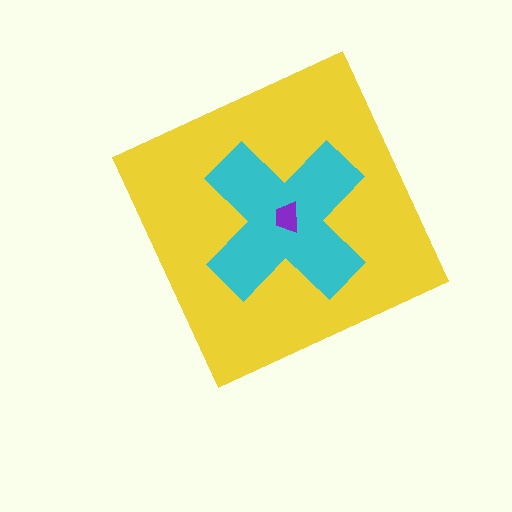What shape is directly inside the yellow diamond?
The cyan cross.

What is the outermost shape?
The yellow diamond.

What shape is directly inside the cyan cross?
The purple trapezoid.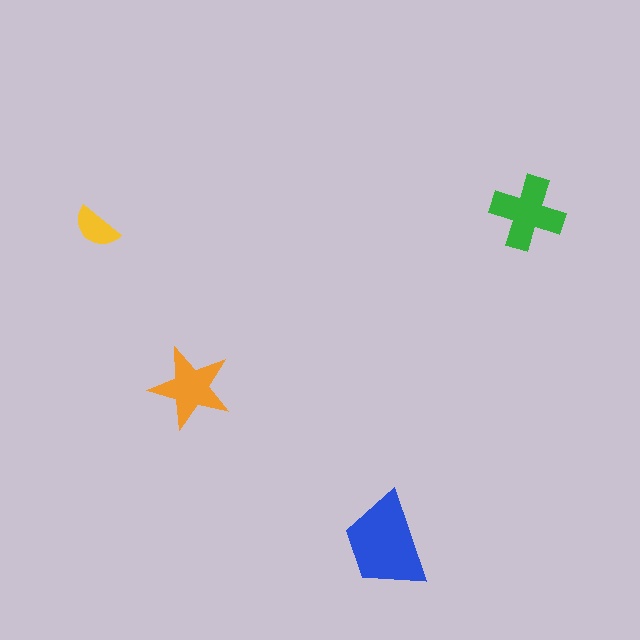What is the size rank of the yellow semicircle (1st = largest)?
4th.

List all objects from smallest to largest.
The yellow semicircle, the orange star, the green cross, the blue trapezoid.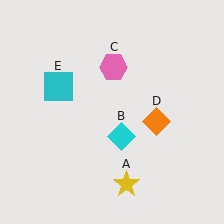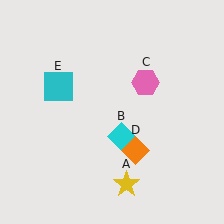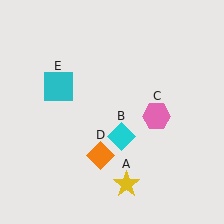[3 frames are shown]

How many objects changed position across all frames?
2 objects changed position: pink hexagon (object C), orange diamond (object D).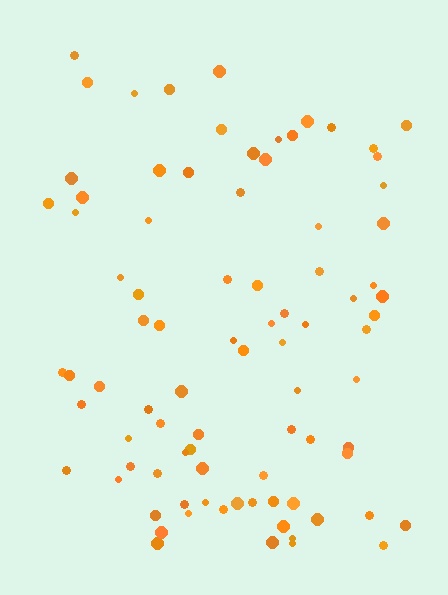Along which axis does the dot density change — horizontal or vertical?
Vertical.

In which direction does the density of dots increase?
From top to bottom, with the bottom side densest.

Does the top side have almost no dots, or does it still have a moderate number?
Still a moderate number, just noticeably fewer than the bottom.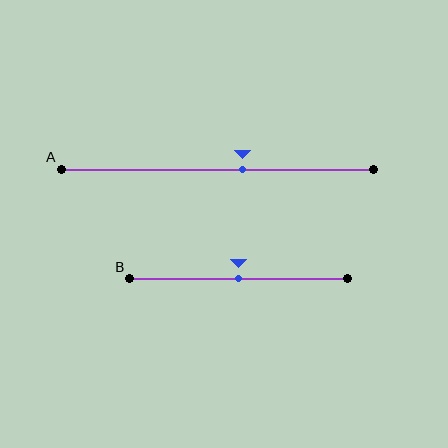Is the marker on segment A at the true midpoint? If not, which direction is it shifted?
No, the marker on segment A is shifted to the right by about 8% of the segment length.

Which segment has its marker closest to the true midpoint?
Segment B has its marker closest to the true midpoint.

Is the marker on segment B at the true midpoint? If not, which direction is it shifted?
Yes, the marker on segment B is at the true midpoint.